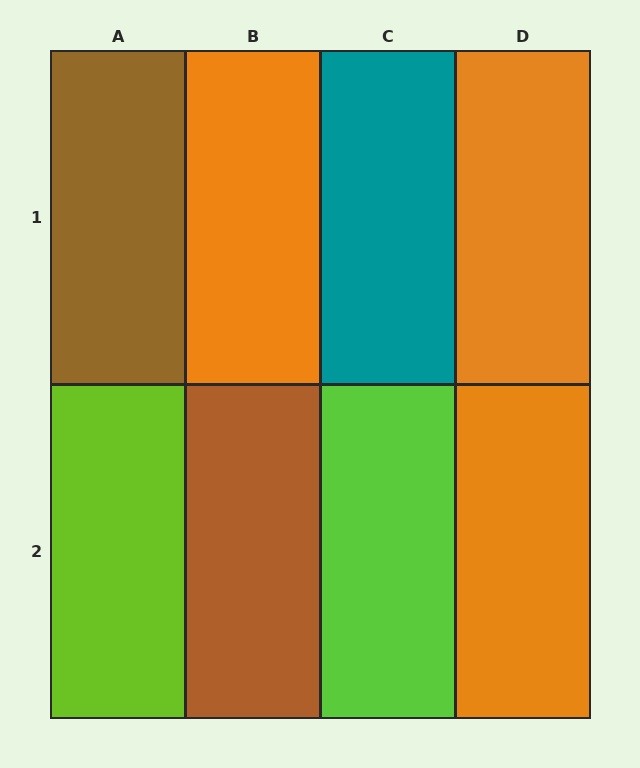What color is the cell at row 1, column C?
Teal.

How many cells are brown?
2 cells are brown.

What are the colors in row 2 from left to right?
Lime, brown, lime, orange.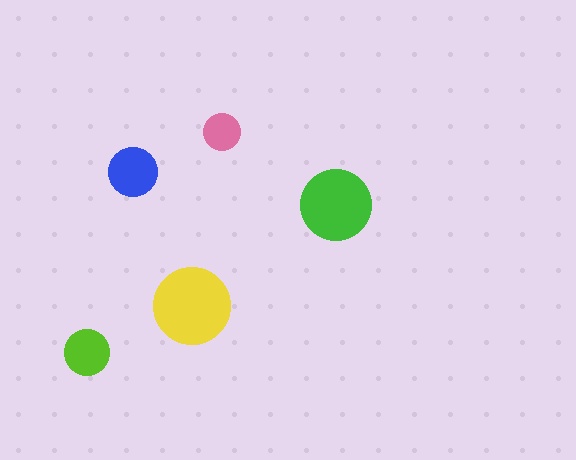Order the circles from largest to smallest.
the yellow one, the green one, the blue one, the lime one, the pink one.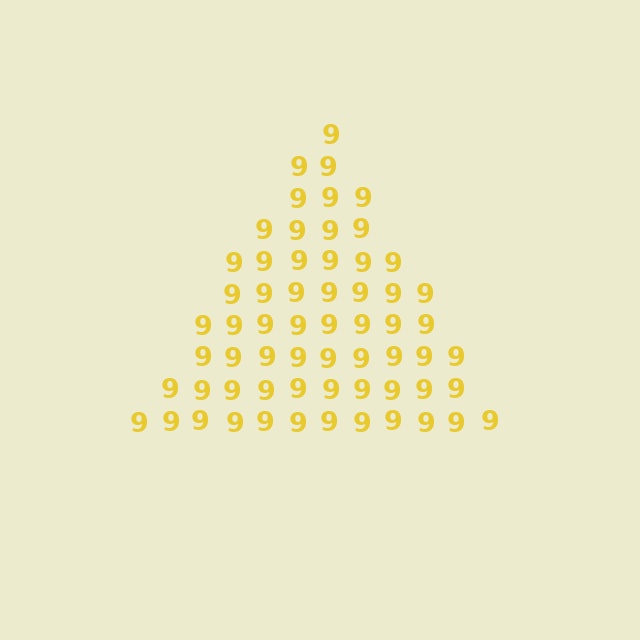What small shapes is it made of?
It is made of small digit 9's.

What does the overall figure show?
The overall figure shows a triangle.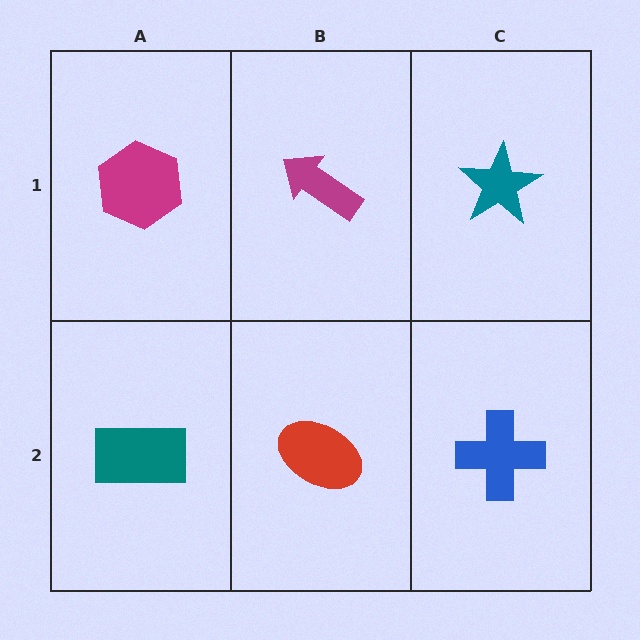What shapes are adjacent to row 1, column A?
A teal rectangle (row 2, column A), a magenta arrow (row 1, column B).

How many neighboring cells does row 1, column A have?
2.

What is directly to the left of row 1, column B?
A magenta hexagon.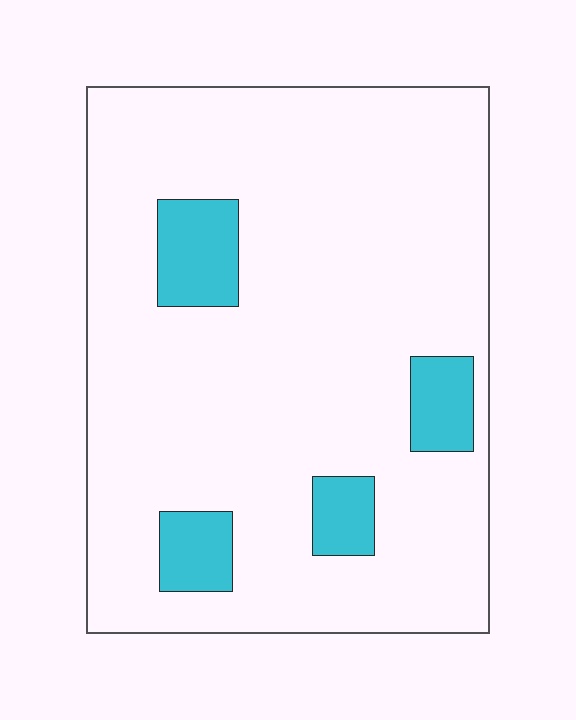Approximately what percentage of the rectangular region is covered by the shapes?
Approximately 10%.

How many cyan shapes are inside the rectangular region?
4.